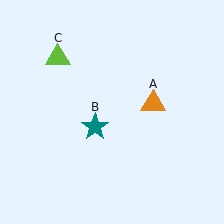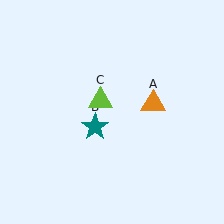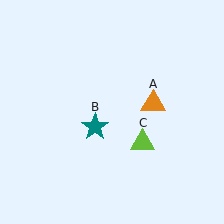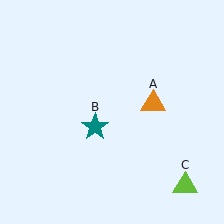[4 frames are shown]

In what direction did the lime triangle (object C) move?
The lime triangle (object C) moved down and to the right.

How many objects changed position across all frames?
1 object changed position: lime triangle (object C).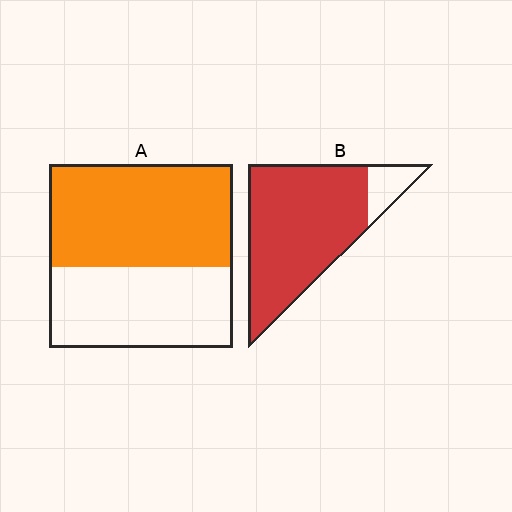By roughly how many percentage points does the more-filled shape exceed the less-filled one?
By roughly 30 percentage points (B over A).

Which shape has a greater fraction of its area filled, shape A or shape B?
Shape B.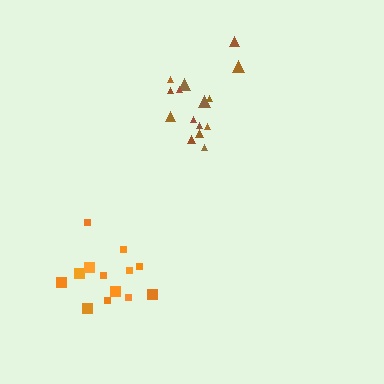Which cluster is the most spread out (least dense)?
Brown.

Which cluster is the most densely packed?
Orange.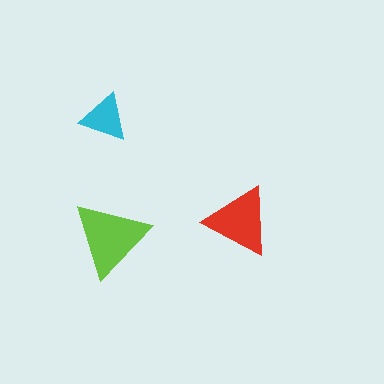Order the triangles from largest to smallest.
the lime one, the red one, the cyan one.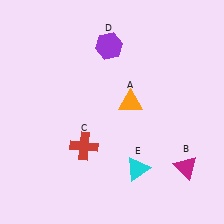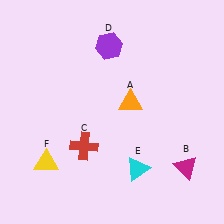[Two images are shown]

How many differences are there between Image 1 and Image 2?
There is 1 difference between the two images.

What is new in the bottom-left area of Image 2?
A yellow triangle (F) was added in the bottom-left area of Image 2.